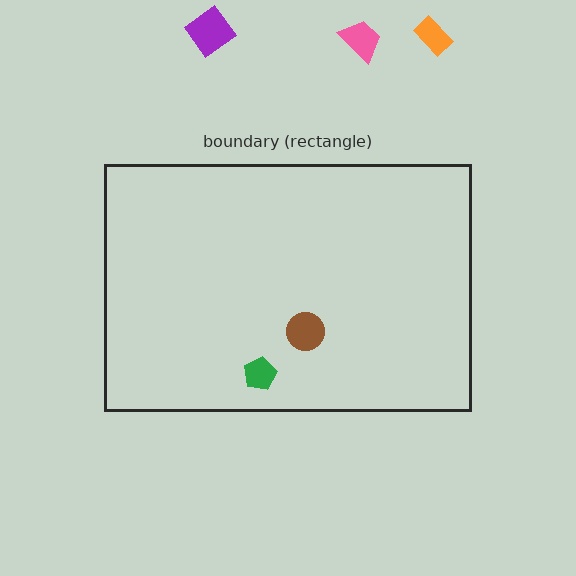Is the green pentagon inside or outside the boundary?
Inside.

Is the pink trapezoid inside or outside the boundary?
Outside.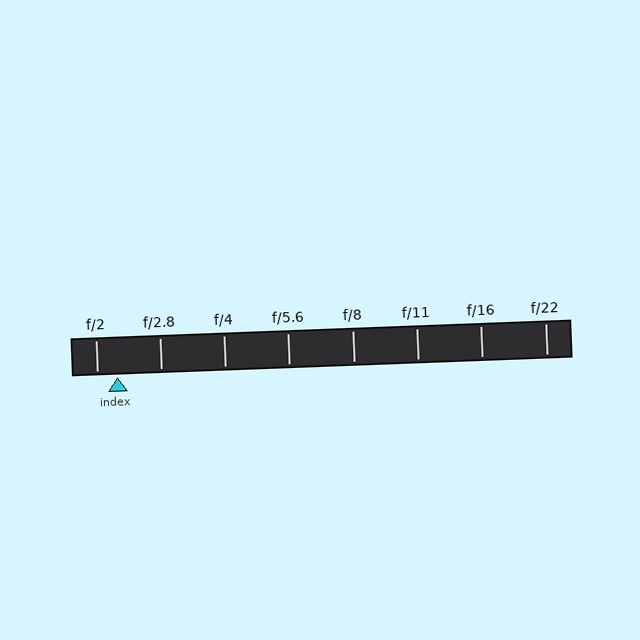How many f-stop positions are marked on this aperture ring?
There are 8 f-stop positions marked.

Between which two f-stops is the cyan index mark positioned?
The index mark is between f/2 and f/2.8.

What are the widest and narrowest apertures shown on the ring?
The widest aperture shown is f/2 and the narrowest is f/22.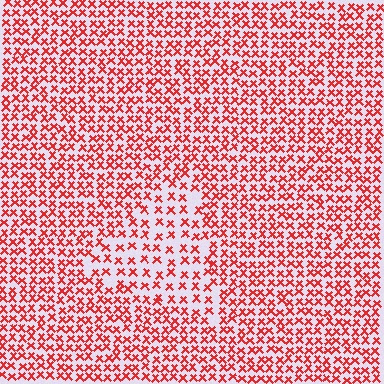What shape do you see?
I see a triangle.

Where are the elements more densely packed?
The elements are more densely packed outside the triangle boundary.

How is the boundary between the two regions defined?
The boundary is defined by a change in element density (approximately 1.8x ratio). All elements are the same color, size, and shape.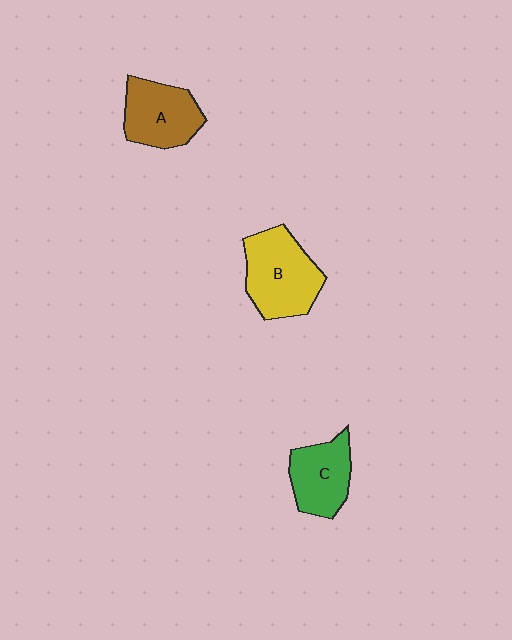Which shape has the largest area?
Shape B (yellow).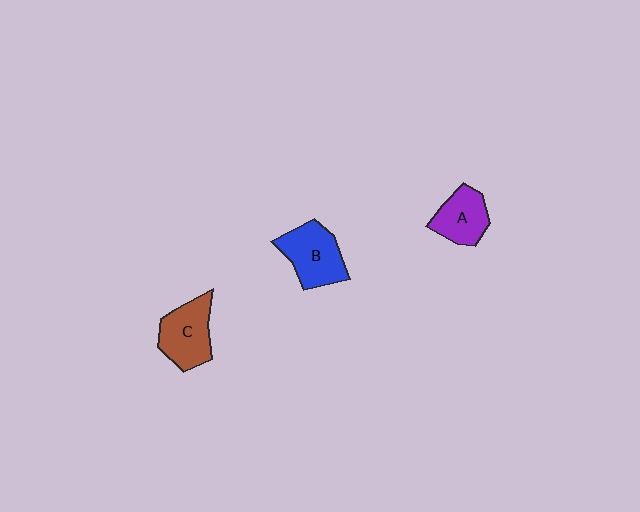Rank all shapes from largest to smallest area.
From largest to smallest: B (blue), C (brown), A (purple).